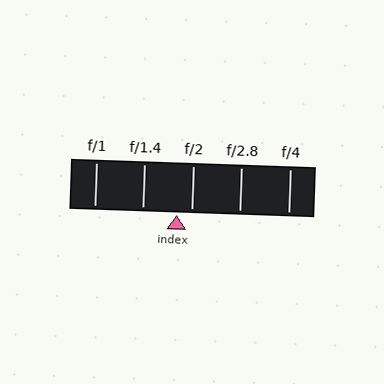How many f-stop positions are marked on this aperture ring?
There are 5 f-stop positions marked.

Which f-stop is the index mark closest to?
The index mark is closest to f/2.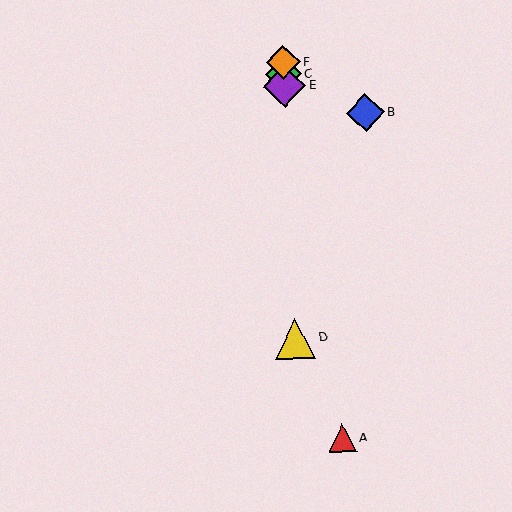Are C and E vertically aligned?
Yes, both are at x≈284.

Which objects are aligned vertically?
Objects C, D, E, F are aligned vertically.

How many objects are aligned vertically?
4 objects (C, D, E, F) are aligned vertically.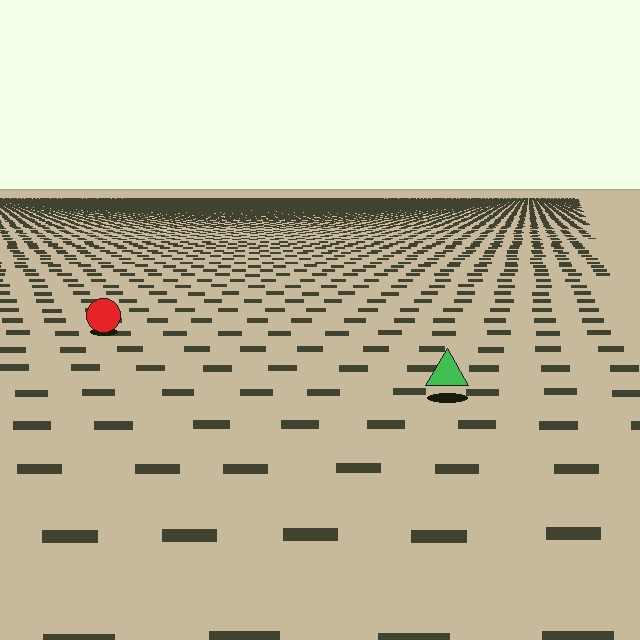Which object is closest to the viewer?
The green triangle is closest. The texture marks near it are larger and more spread out.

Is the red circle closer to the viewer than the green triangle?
No. The green triangle is closer — you can tell from the texture gradient: the ground texture is coarser near it.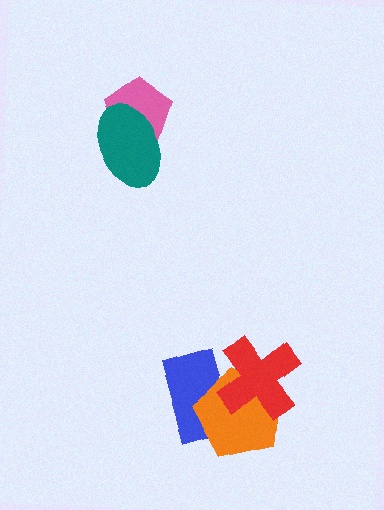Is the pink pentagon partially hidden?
Yes, it is partially covered by another shape.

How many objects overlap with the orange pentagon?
2 objects overlap with the orange pentagon.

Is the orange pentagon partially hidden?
Yes, it is partially covered by another shape.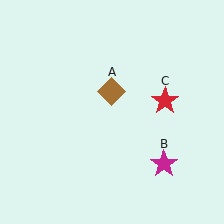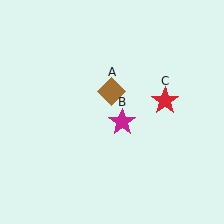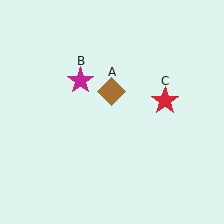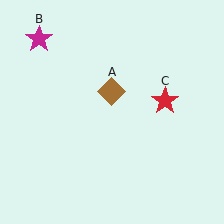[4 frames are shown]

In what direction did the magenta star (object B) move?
The magenta star (object B) moved up and to the left.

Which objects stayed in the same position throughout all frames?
Brown diamond (object A) and red star (object C) remained stationary.